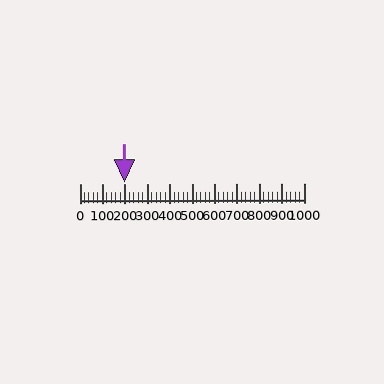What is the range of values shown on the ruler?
The ruler shows values from 0 to 1000.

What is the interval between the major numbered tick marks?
The major tick marks are spaced 100 units apart.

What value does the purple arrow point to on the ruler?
The purple arrow points to approximately 200.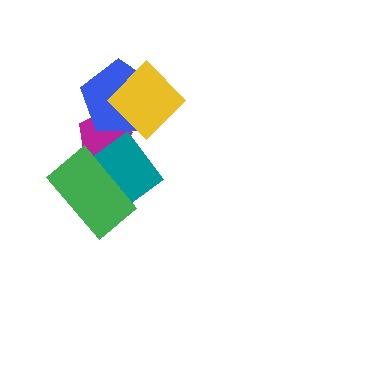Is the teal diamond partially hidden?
Yes, it is partially covered by another shape.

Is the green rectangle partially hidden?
No, no other shape covers it.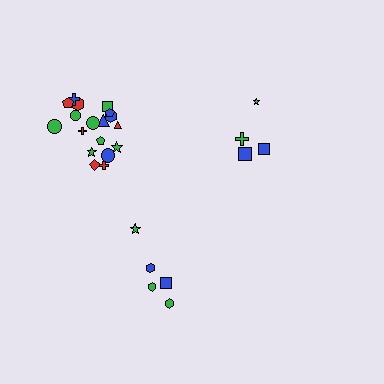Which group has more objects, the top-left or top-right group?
The top-left group.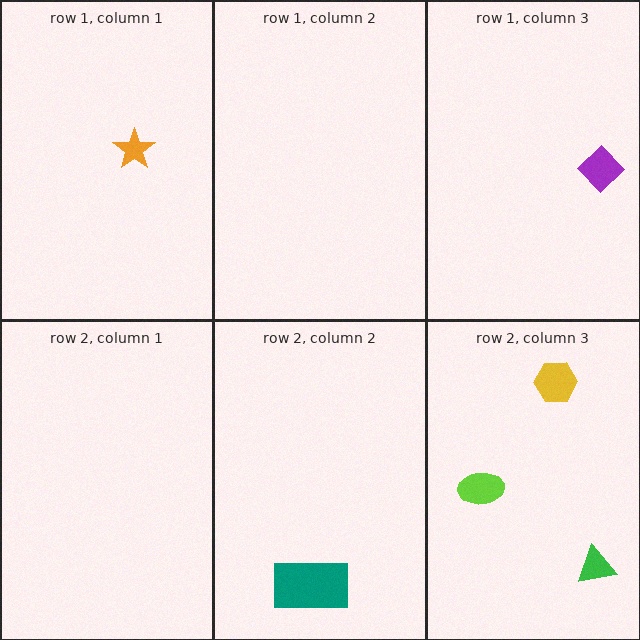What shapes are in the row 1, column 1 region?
The orange star.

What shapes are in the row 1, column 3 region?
The purple diamond.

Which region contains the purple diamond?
The row 1, column 3 region.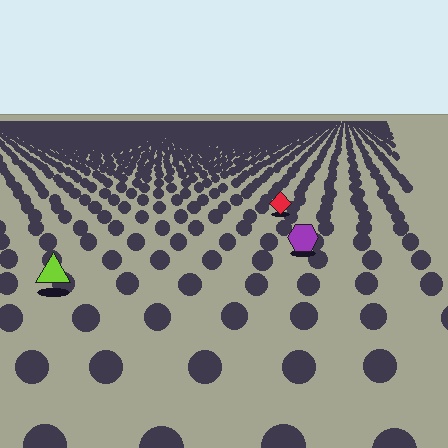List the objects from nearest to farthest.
From nearest to farthest: the lime triangle, the purple hexagon, the red diamond.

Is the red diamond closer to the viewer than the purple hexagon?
No. The purple hexagon is closer — you can tell from the texture gradient: the ground texture is coarser near it.